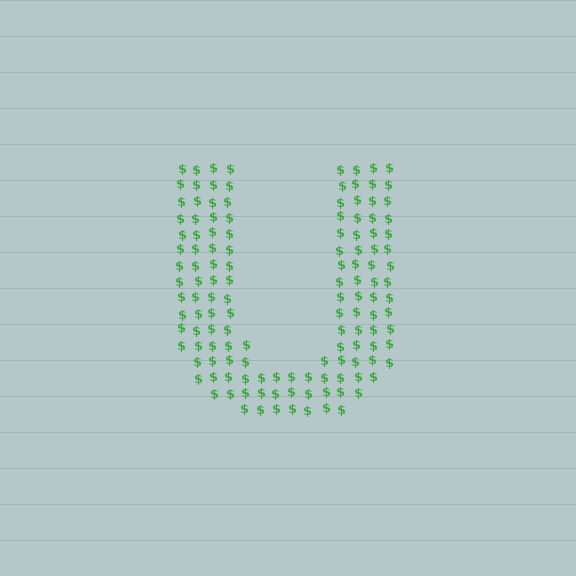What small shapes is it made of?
It is made of small dollar signs.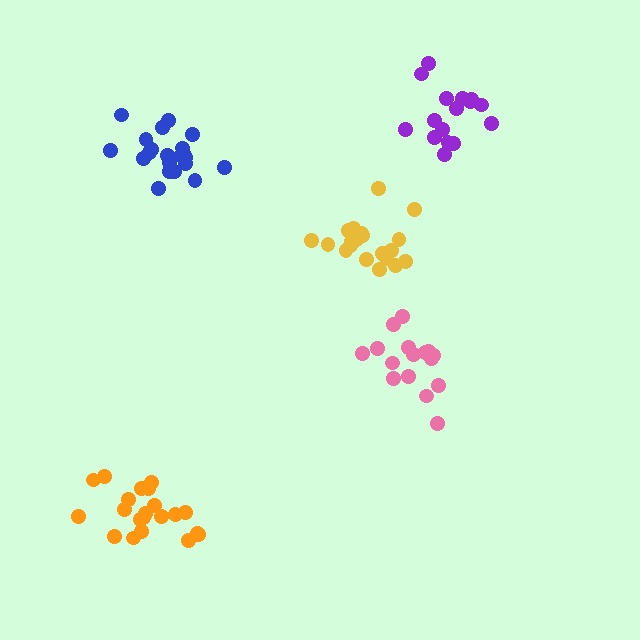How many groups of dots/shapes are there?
There are 5 groups.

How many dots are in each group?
Group 1: 21 dots, Group 2: 16 dots, Group 3: 21 dots, Group 4: 20 dots, Group 5: 16 dots (94 total).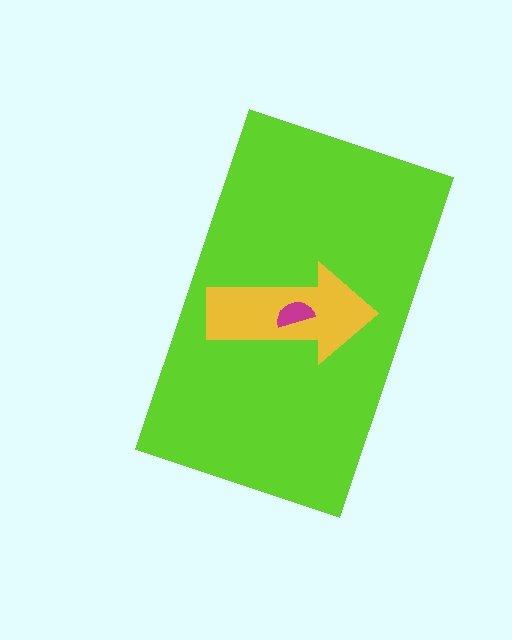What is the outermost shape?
The lime rectangle.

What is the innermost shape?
The magenta semicircle.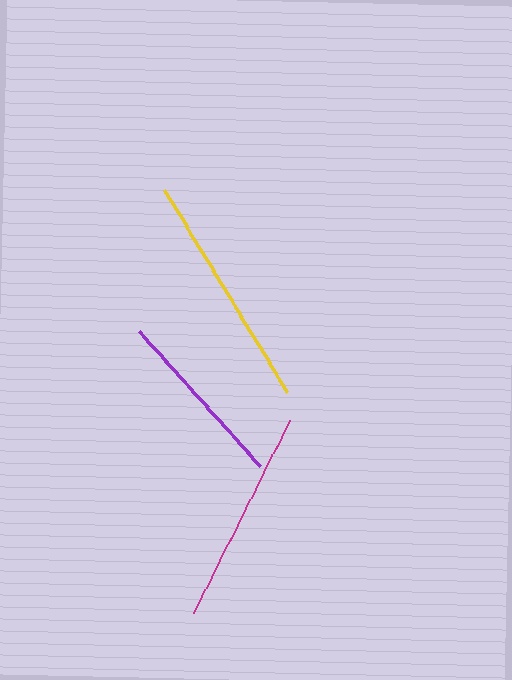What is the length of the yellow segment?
The yellow segment is approximately 236 pixels long.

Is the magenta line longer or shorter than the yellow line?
The yellow line is longer than the magenta line.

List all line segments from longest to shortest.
From longest to shortest: yellow, magenta, purple.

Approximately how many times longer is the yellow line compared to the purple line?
The yellow line is approximately 1.3 times the length of the purple line.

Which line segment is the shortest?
The purple line is the shortest at approximately 181 pixels.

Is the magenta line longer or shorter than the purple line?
The magenta line is longer than the purple line.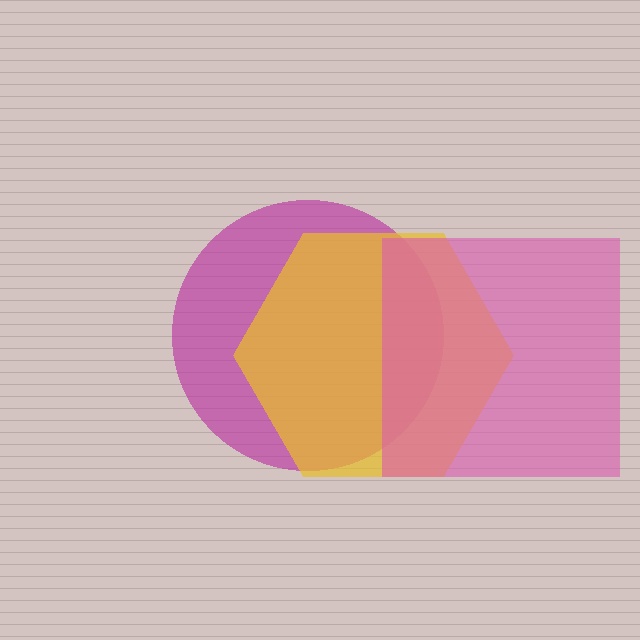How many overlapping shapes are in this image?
There are 3 overlapping shapes in the image.